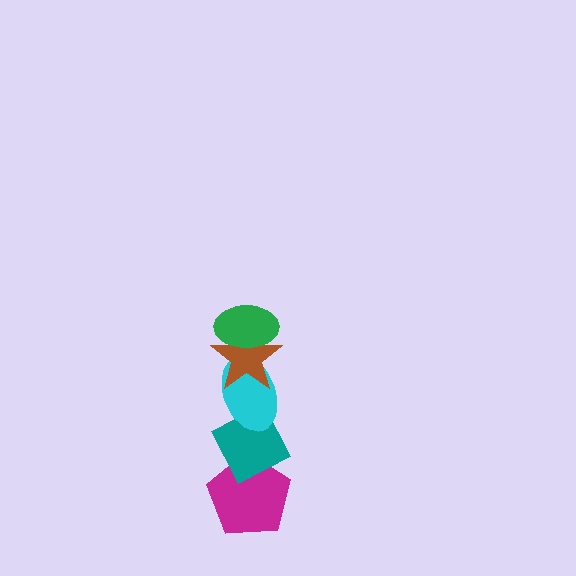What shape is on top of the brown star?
The green ellipse is on top of the brown star.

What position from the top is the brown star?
The brown star is 2nd from the top.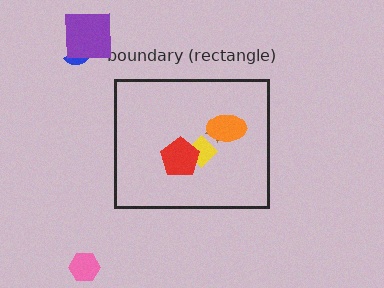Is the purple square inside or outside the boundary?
Outside.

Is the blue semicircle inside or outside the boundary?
Outside.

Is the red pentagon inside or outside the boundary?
Inside.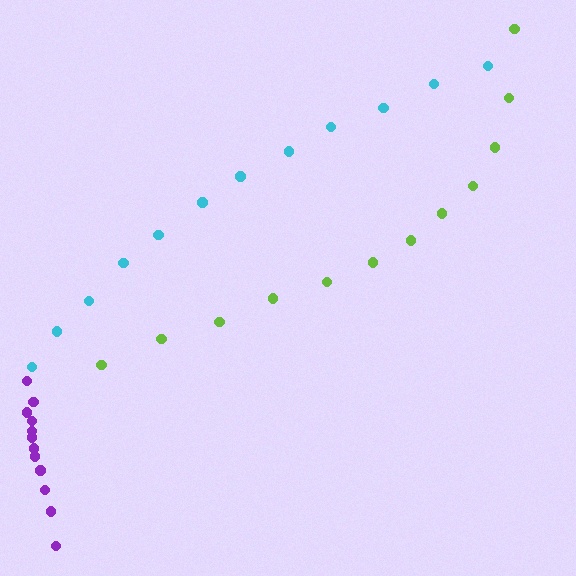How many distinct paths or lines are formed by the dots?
There are 3 distinct paths.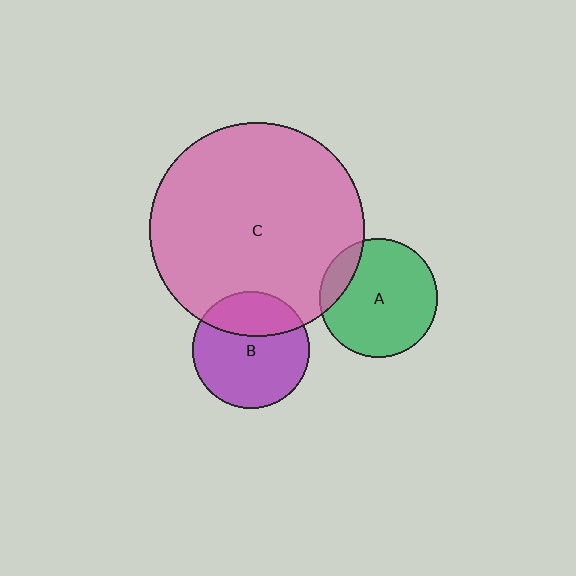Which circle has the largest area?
Circle C (pink).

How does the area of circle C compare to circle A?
Approximately 3.3 times.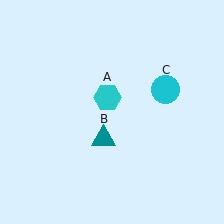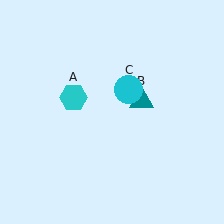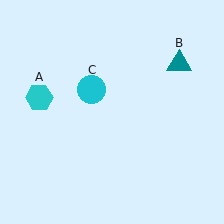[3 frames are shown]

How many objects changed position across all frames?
3 objects changed position: cyan hexagon (object A), teal triangle (object B), cyan circle (object C).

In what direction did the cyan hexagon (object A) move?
The cyan hexagon (object A) moved left.